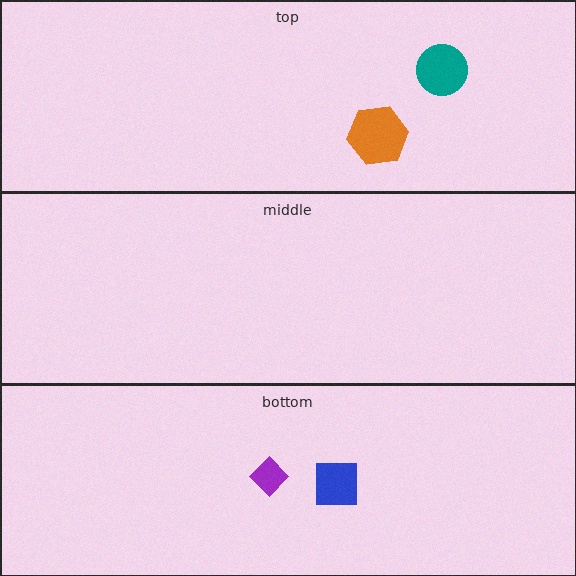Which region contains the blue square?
The bottom region.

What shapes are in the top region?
The teal circle, the orange hexagon.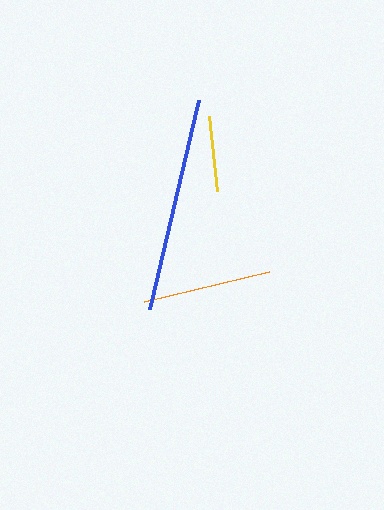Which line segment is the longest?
The blue line is the longest at approximately 215 pixels.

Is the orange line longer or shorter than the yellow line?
The orange line is longer than the yellow line.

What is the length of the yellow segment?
The yellow segment is approximately 75 pixels long.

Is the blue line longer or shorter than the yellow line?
The blue line is longer than the yellow line.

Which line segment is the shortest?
The yellow line is the shortest at approximately 75 pixels.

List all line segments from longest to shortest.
From longest to shortest: blue, orange, yellow.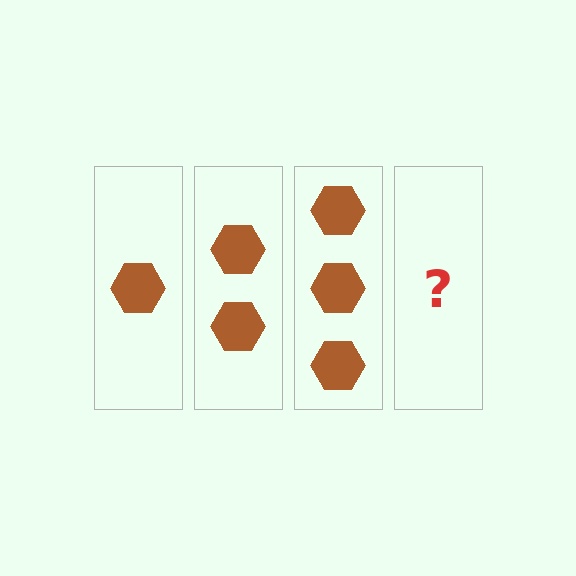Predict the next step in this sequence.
The next step is 4 hexagons.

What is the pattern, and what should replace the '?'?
The pattern is that each step adds one more hexagon. The '?' should be 4 hexagons.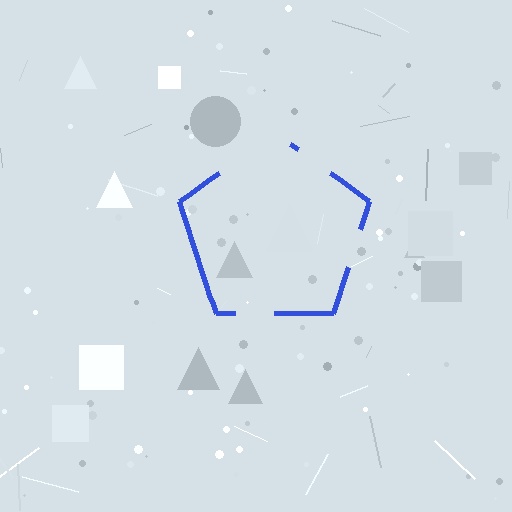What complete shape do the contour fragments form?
The contour fragments form a pentagon.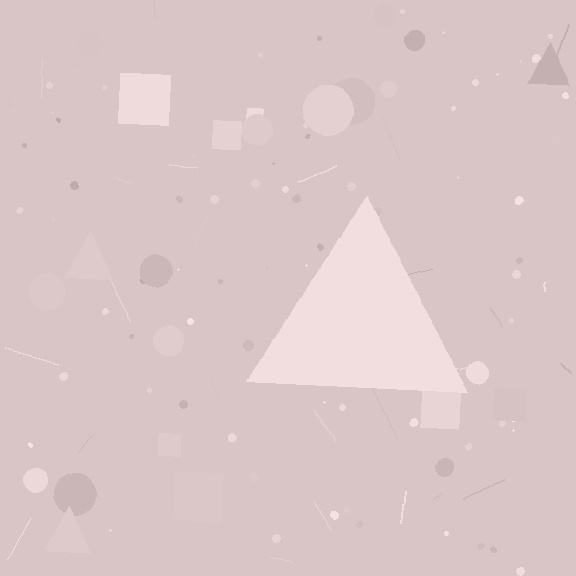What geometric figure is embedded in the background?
A triangle is embedded in the background.